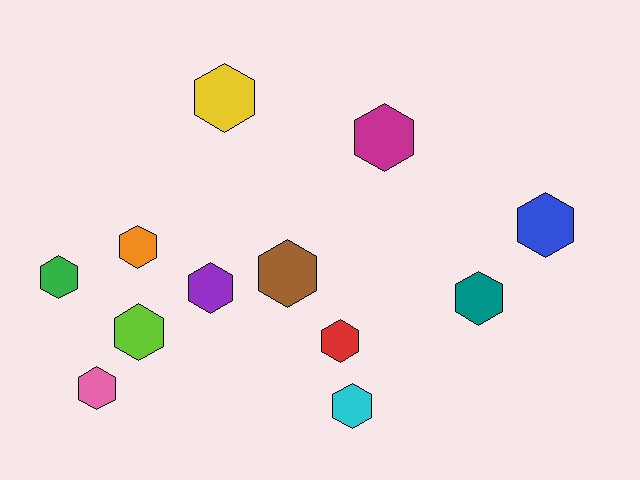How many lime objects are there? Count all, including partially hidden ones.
There is 1 lime object.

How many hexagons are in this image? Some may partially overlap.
There are 12 hexagons.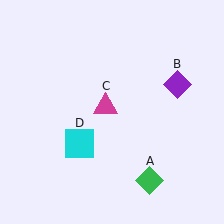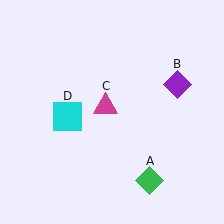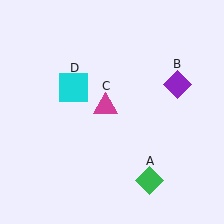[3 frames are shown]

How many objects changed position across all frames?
1 object changed position: cyan square (object D).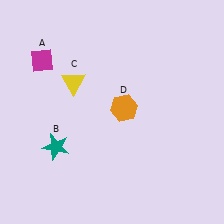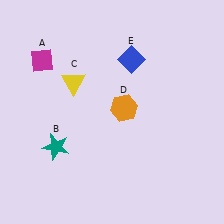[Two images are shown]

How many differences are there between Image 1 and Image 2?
There is 1 difference between the two images.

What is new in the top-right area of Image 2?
A blue diamond (E) was added in the top-right area of Image 2.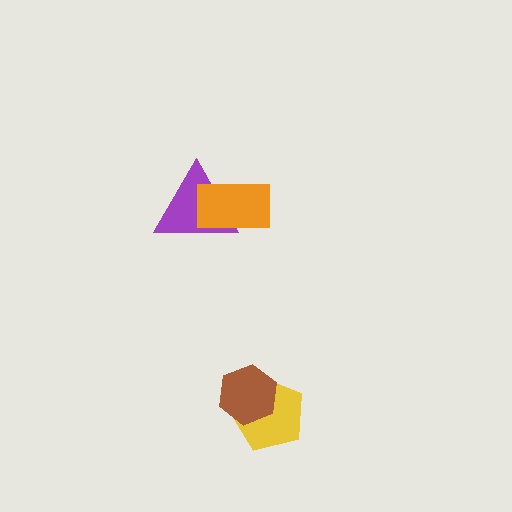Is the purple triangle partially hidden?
Yes, it is partially covered by another shape.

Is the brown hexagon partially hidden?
No, no other shape covers it.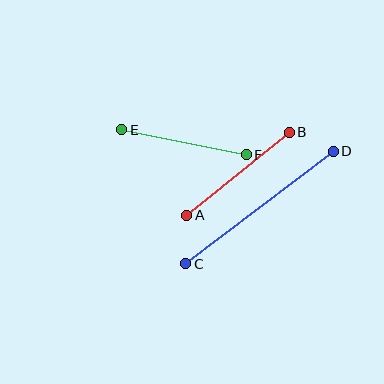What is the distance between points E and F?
The distance is approximately 127 pixels.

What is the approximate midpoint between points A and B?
The midpoint is at approximately (238, 174) pixels.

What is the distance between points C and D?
The distance is approximately 186 pixels.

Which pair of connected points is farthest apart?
Points C and D are farthest apart.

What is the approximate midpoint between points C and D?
The midpoint is at approximately (259, 207) pixels.